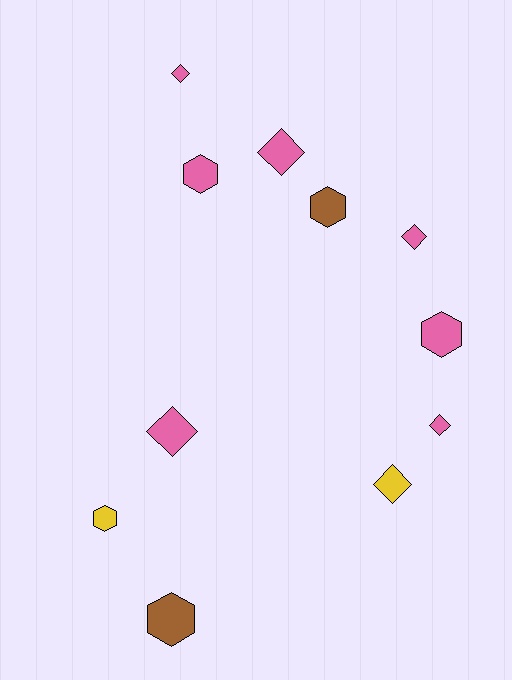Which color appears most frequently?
Pink, with 7 objects.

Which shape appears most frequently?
Diamond, with 6 objects.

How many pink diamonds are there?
There are 5 pink diamonds.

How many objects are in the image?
There are 11 objects.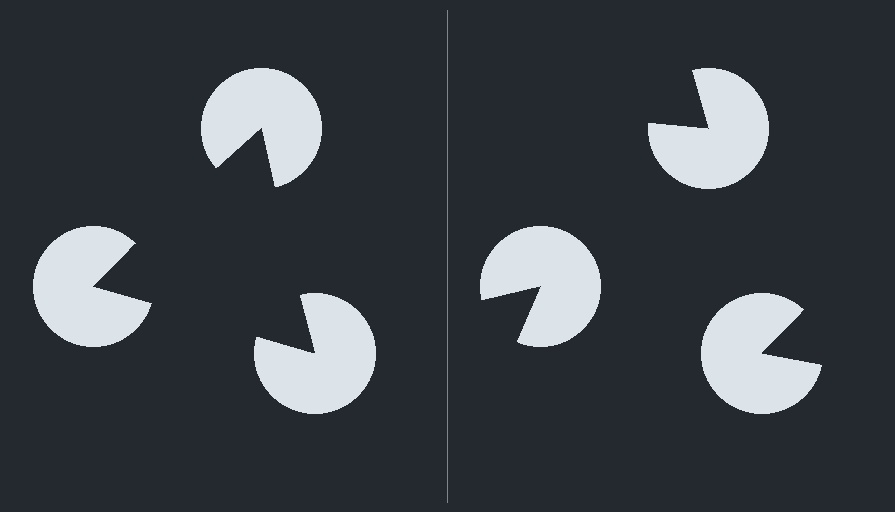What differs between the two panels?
The pac-man discs are positioned identically on both sides; only the wedge orientations differ. On the left they align to a triangle; on the right they are misaligned.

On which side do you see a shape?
An illusory triangle appears on the left side. On the right side the wedge cuts are rotated, so no coherent shape forms.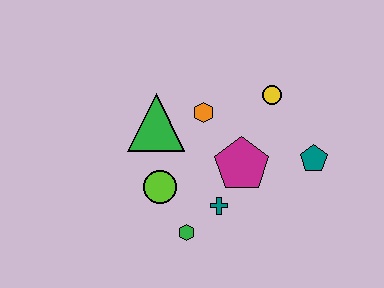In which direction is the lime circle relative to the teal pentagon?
The lime circle is to the left of the teal pentagon.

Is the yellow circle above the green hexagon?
Yes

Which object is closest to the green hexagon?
The teal cross is closest to the green hexagon.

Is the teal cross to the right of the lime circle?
Yes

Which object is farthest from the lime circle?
The teal pentagon is farthest from the lime circle.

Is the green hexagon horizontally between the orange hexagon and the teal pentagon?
No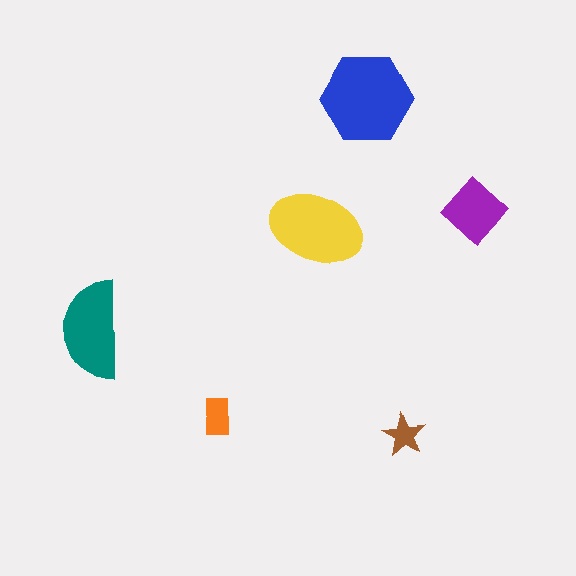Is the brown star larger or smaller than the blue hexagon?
Smaller.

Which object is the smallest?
The brown star.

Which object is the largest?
The blue hexagon.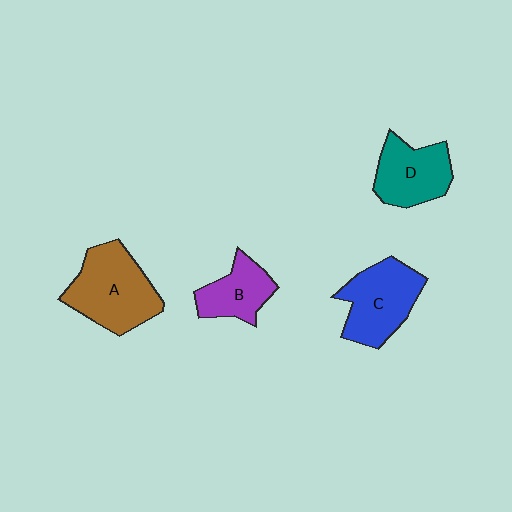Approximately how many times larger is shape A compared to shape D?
Approximately 1.4 times.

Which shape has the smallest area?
Shape B (purple).